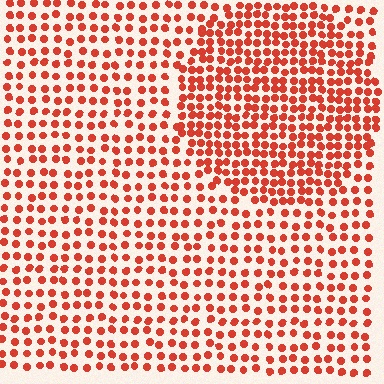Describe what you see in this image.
The image contains small red elements arranged at two different densities. A circle-shaped region is visible where the elements are more densely packed than the surrounding area.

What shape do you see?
I see a circle.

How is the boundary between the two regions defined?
The boundary is defined by a change in element density (approximately 1.7x ratio). All elements are the same color, size, and shape.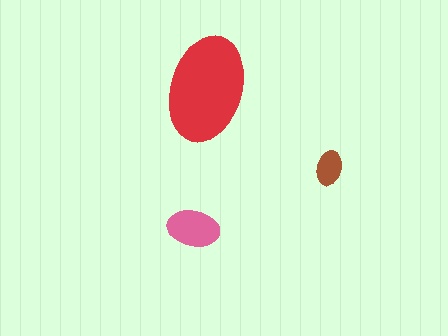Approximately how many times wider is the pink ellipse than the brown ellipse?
About 1.5 times wider.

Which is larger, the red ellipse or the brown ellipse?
The red one.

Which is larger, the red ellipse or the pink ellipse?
The red one.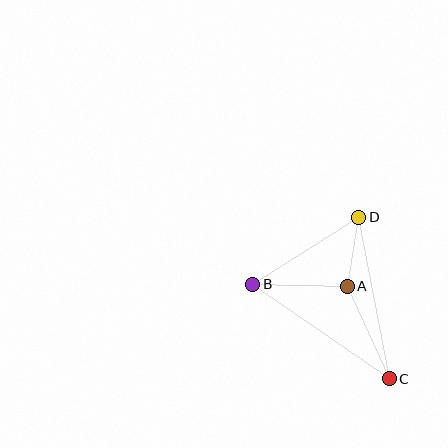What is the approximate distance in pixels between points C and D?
The distance between C and D is approximately 165 pixels.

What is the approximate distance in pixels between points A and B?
The distance between A and B is approximately 95 pixels.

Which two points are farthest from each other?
Points B and C are farthest from each other.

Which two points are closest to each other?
Points A and D are closest to each other.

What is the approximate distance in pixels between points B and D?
The distance between B and D is approximately 126 pixels.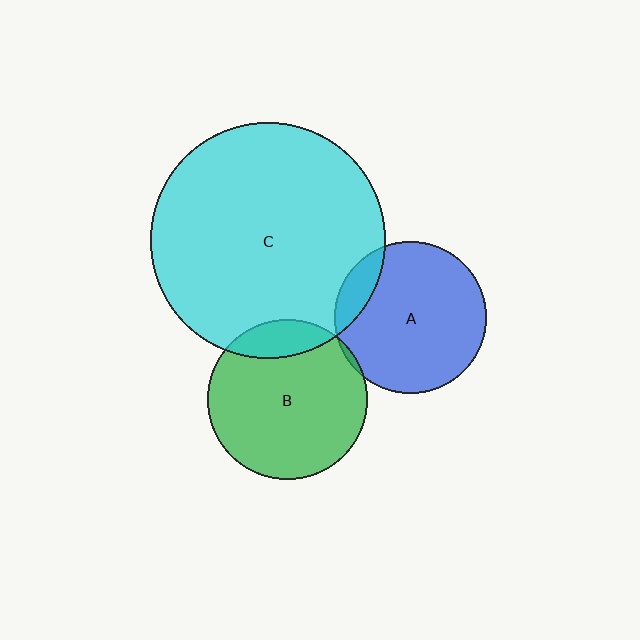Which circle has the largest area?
Circle C (cyan).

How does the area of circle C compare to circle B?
Approximately 2.2 times.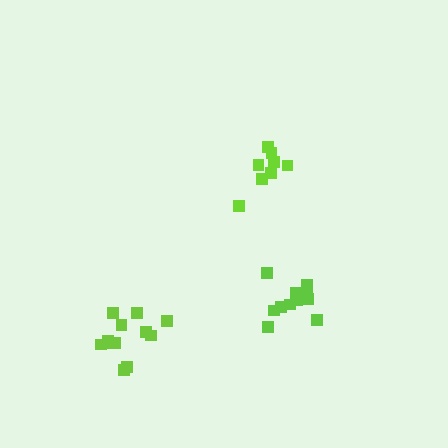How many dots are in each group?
Group 1: 12 dots, Group 2: 8 dots, Group 3: 11 dots (31 total).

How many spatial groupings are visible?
There are 3 spatial groupings.